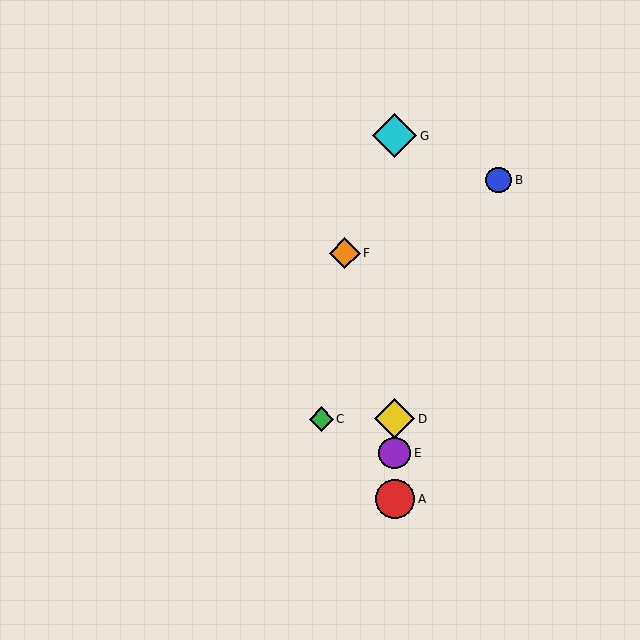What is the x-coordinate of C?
Object C is at x≈321.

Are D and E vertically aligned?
Yes, both are at x≈395.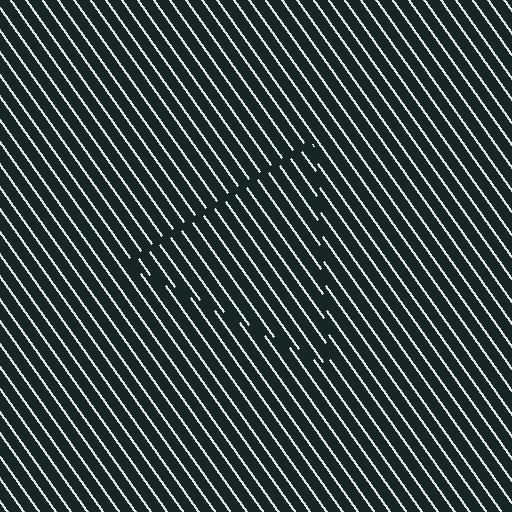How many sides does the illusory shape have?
3 sides — the line-ends trace a triangle.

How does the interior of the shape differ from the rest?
The interior of the shape contains the same grating, shifted by half a period — the contour is defined by the phase discontinuity where line-ends from the inner and outer gratings abut.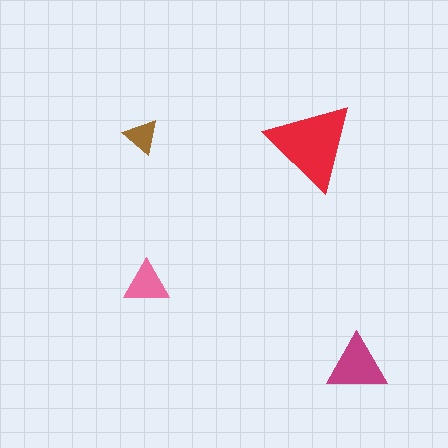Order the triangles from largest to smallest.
the red one, the magenta one, the pink one, the brown one.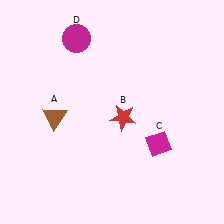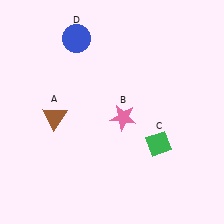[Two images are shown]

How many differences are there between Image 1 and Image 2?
There are 3 differences between the two images.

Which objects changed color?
B changed from red to pink. C changed from magenta to green. D changed from magenta to blue.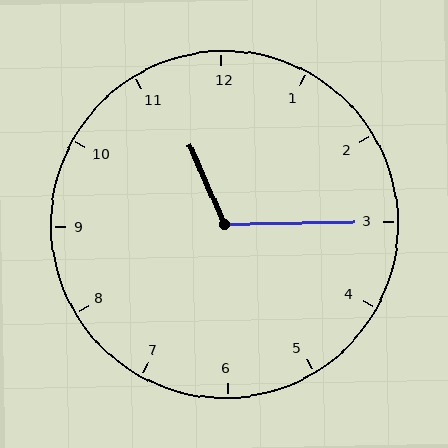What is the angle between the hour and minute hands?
Approximately 112 degrees.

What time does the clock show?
11:15.